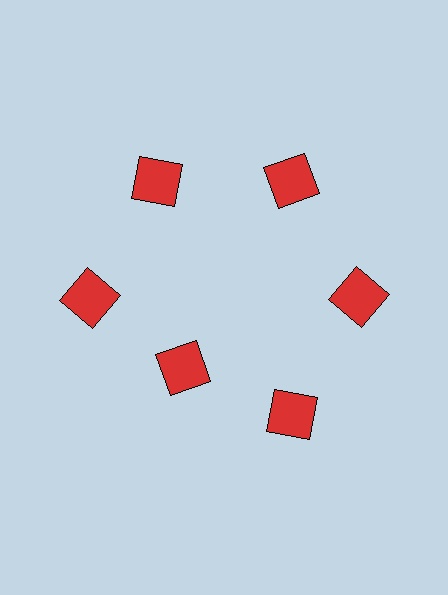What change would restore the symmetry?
The symmetry would be restored by moving it outward, back onto the ring so that all 6 squares sit at equal angles and equal distance from the center.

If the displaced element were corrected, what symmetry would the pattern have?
It would have 6-fold rotational symmetry — the pattern would map onto itself every 60 degrees.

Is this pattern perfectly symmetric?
No. The 6 red squares are arranged in a ring, but one element near the 7 o'clock position is pulled inward toward the center, breaking the 6-fold rotational symmetry.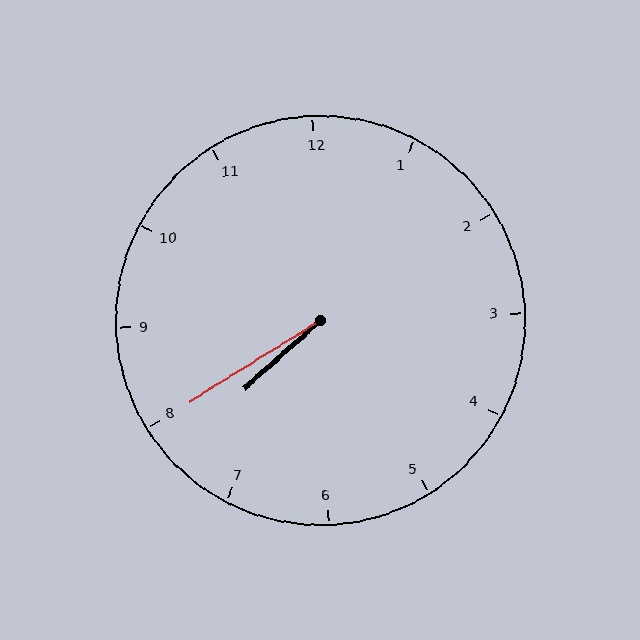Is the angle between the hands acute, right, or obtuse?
It is acute.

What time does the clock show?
7:40.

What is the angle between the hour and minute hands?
Approximately 10 degrees.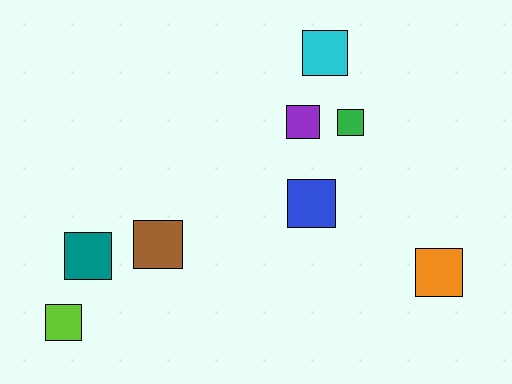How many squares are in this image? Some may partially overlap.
There are 8 squares.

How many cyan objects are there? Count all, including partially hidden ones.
There is 1 cyan object.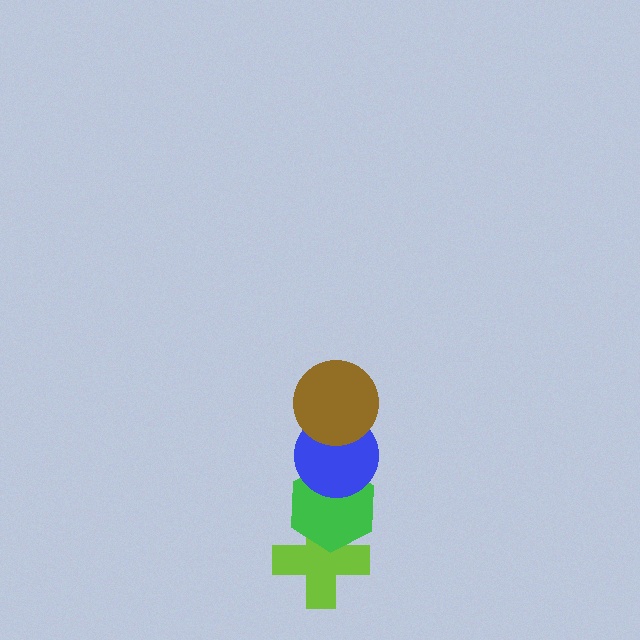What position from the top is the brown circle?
The brown circle is 1st from the top.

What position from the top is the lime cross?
The lime cross is 4th from the top.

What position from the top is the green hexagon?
The green hexagon is 3rd from the top.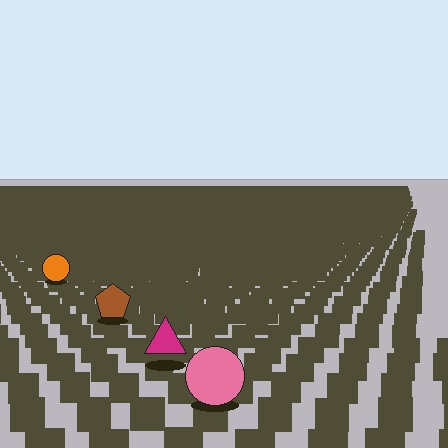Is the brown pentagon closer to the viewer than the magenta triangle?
No. The magenta triangle is closer — you can tell from the texture gradient: the ground texture is coarser near it.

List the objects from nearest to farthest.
From nearest to farthest: the pink circle, the magenta triangle, the brown pentagon, the orange circle.